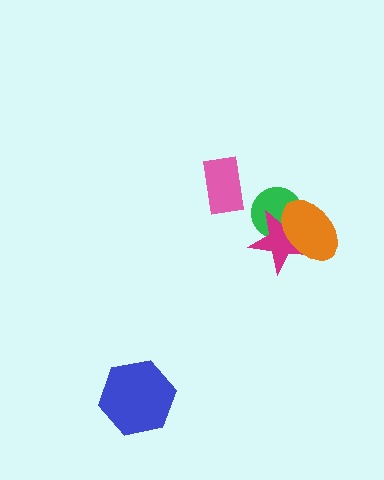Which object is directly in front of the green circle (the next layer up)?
The magenta star is directly in front of the green circle.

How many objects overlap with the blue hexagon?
0 objects overlap with the blue hexagon.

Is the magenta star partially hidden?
Yes, it is partially covered by another shape.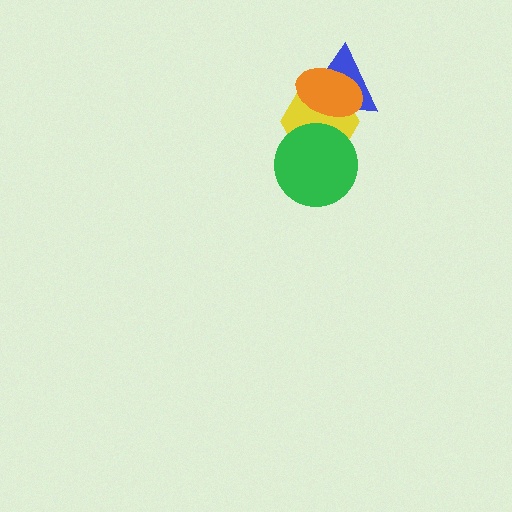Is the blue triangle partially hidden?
Yes, it is partially covered by another shape.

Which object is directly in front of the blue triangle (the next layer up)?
The yellow hexagon is directly in front of the blue triangle.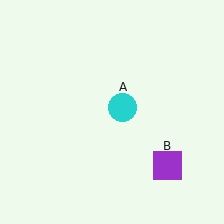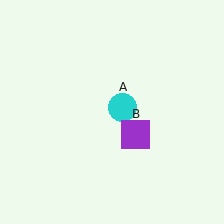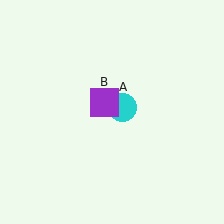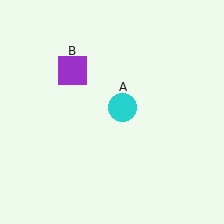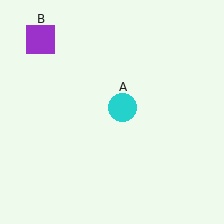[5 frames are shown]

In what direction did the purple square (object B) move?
The purple square (object B) moved up and to the left.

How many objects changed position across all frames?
1 object changed position: purple square (object B).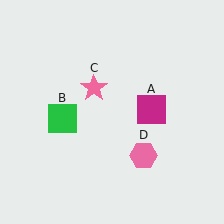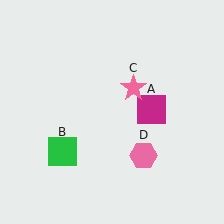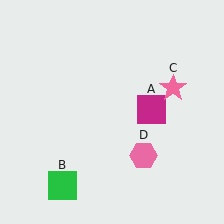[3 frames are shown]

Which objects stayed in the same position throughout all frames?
Magenta square (object A) and pink hexagon (object D) remained stationary.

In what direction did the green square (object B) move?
The green square (object B) moved down.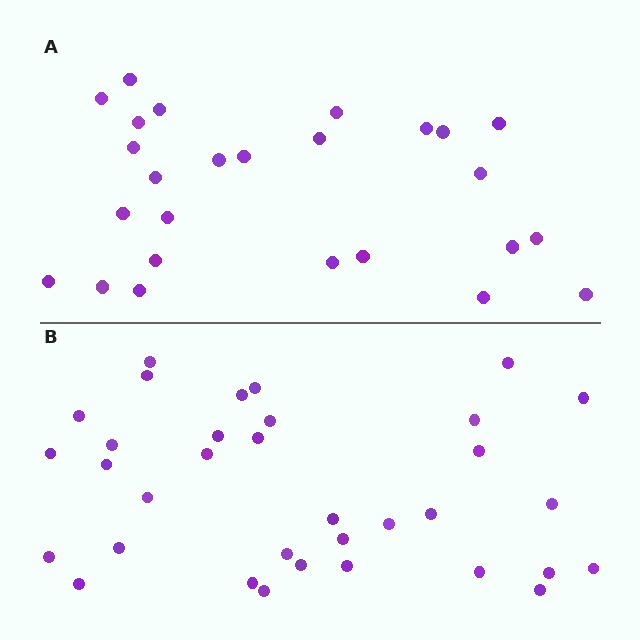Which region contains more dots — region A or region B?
Region B (the bottom region) has more dots.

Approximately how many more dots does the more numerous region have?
Region B has roughly 8 or so more dots than region A.